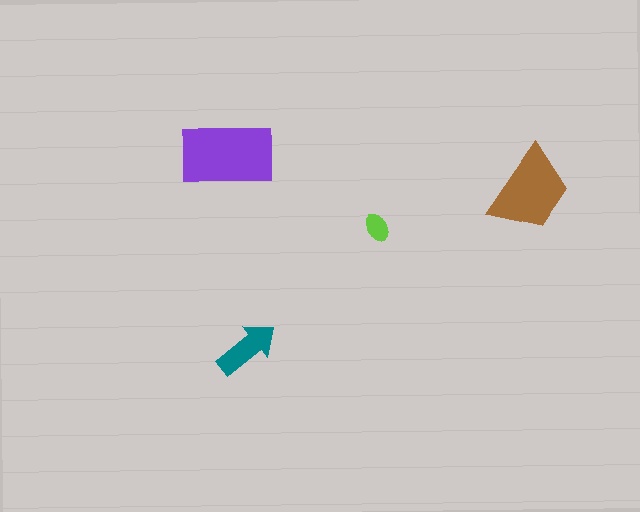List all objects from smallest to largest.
The lime ellipse, the teal arrow, the brown trapezoid, the purple rectangle.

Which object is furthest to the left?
The purple rectangle is leftmost.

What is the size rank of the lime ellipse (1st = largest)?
4th.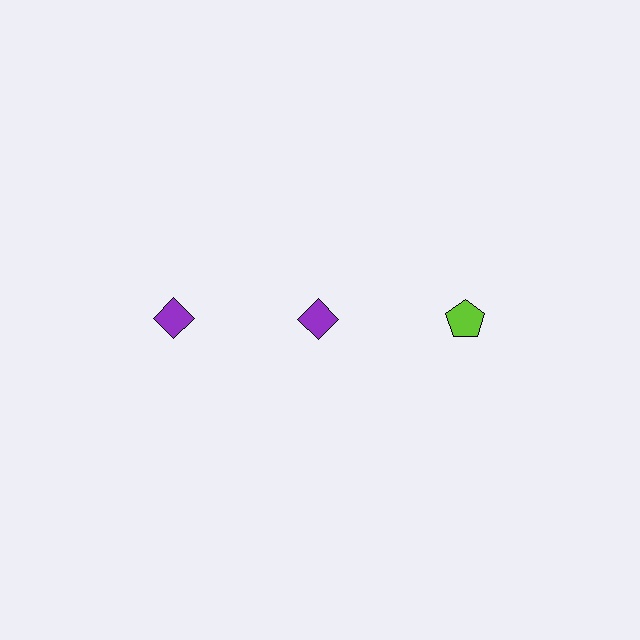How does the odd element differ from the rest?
It differs in both color (lime instead of purple) and shape (pentagon instead of diamond).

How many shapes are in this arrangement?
There are 3 shapes arranged in a grid pattern.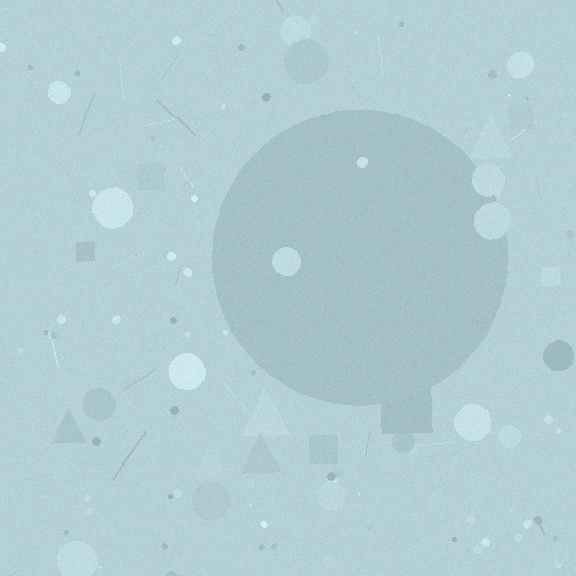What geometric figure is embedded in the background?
A circle is embedded in the background.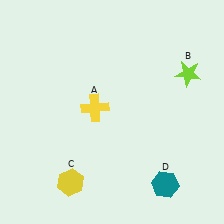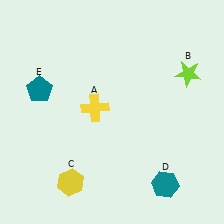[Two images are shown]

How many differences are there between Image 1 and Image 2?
There is 1 difference between the two images.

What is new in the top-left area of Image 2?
A teal pentagon (E) was added in the top-left area of Image 2.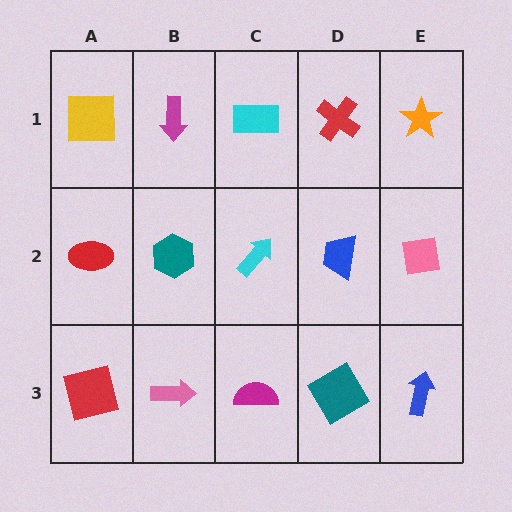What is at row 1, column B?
A magenta arrow.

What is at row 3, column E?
A blue arrow.